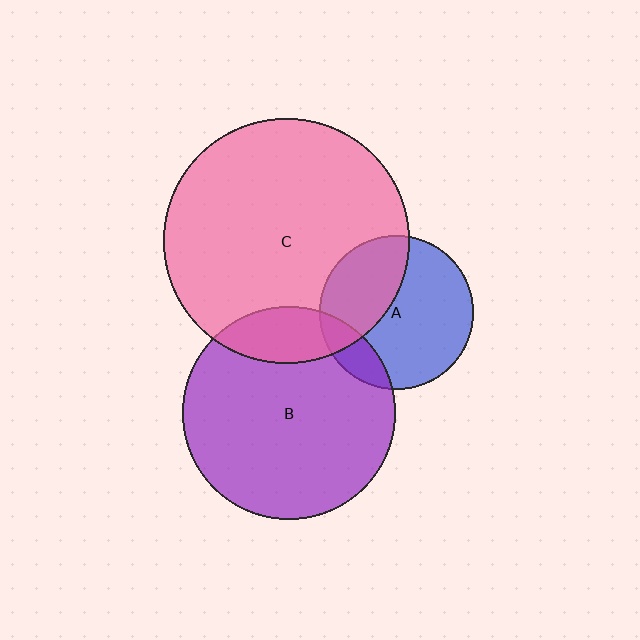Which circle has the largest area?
Circle C (pink).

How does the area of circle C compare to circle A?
Approximately 2.5 times.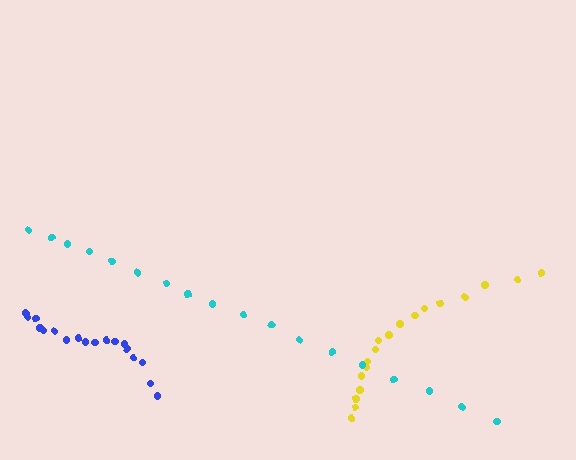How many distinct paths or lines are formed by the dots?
There are 3 distinct paths.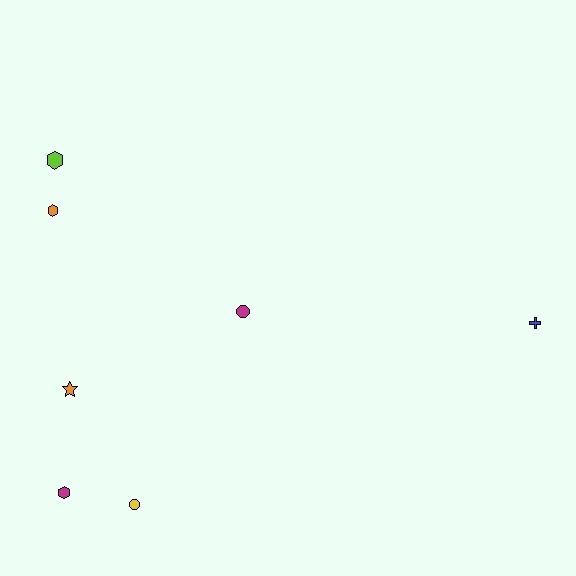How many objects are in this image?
There are 7 objects.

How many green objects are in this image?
There are no green objects.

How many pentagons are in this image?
There are no pentagons.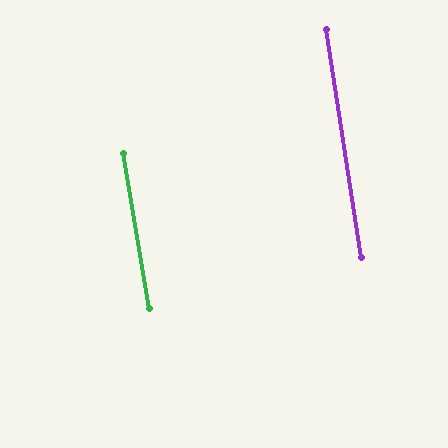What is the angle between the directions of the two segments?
Approximately 1 degree.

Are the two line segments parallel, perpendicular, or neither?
Parallel — their directions differ by only 0.8°.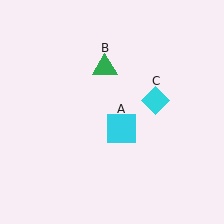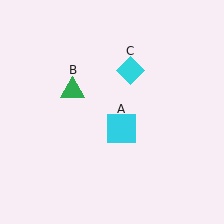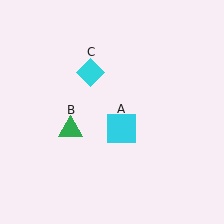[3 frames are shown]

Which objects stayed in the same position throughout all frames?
Cyan square (object A) remained stationary.